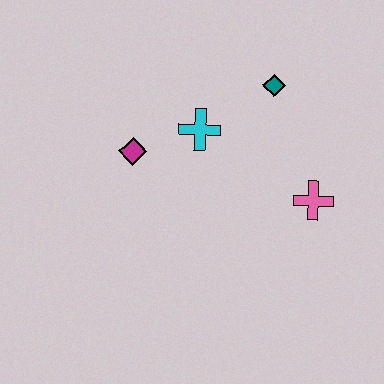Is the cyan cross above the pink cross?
Yes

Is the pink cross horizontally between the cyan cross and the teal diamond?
No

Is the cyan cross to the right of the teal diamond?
No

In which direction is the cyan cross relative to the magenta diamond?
The cyan cross is to the right of the magenta diamond.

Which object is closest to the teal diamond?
The cyan cross is closest to the teal diamond.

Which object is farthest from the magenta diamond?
The pink cross is farthest from the magenta diamond.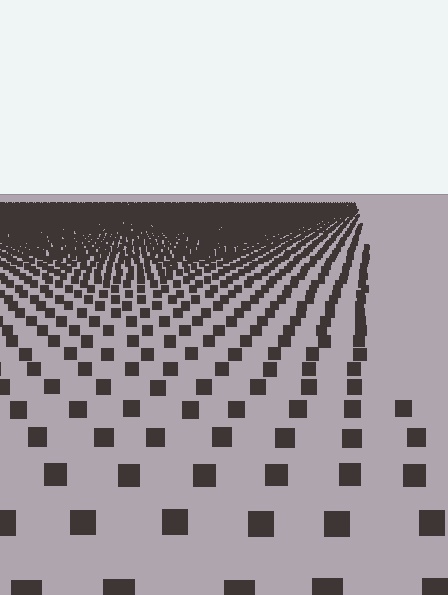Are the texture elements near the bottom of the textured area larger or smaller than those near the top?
Larger. Near the bottom, elements are closer to the viewer and appear at a bigger on-screen size.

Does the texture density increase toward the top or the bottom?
Density increases toward the top.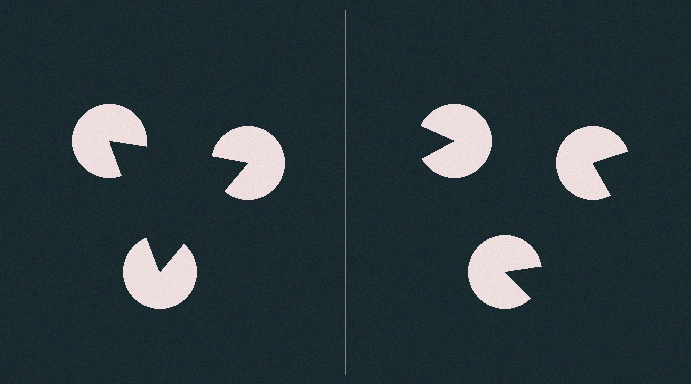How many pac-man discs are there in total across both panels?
6 — 3 on each side.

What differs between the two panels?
The pac-man discs are positioned identically on both sides; only the wedge orientations differ. On the left they align to a triangle; on the right they are misaligned.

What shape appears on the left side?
An illusory triangle.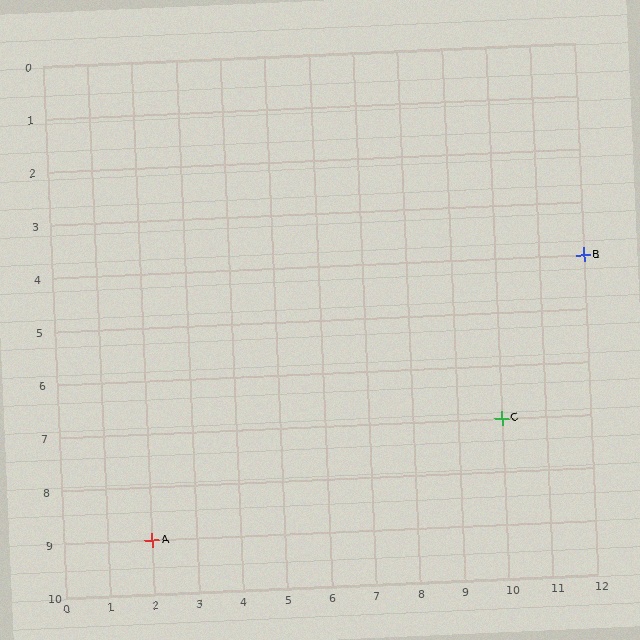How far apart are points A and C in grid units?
Points A and C are 8 columns and 2 rows apart (about 8.2 grid units diagonally).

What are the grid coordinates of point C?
Point C is at grid coordinates (10, 7).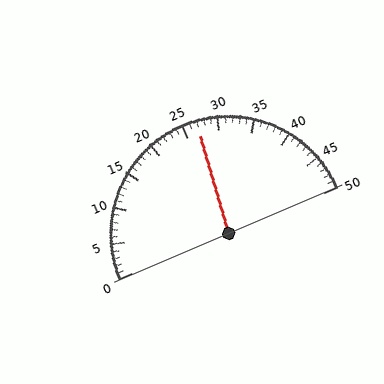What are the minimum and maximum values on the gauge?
The gauge ranges from 0 to 50.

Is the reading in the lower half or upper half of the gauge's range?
The reading is in the upper half of the range (0 to 50).